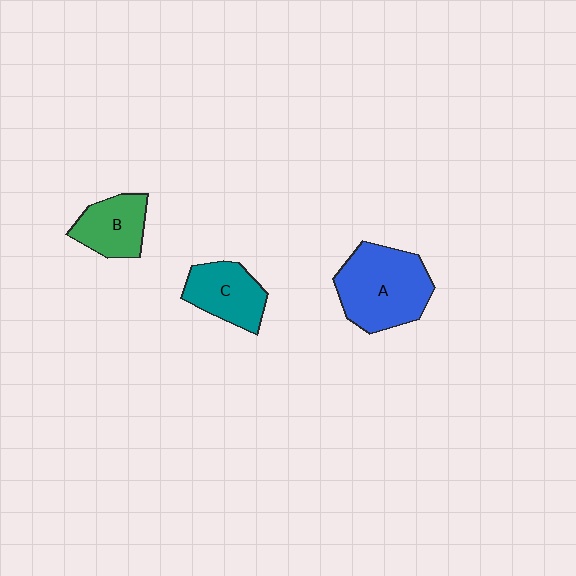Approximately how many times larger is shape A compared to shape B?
Approximately 1.8 times.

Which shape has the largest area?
Shape A (blue).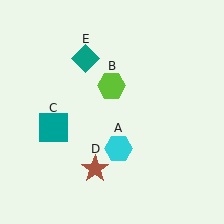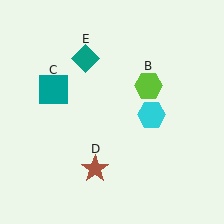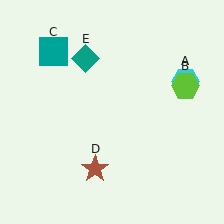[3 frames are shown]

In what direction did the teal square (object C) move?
The teal square (object C) moved up.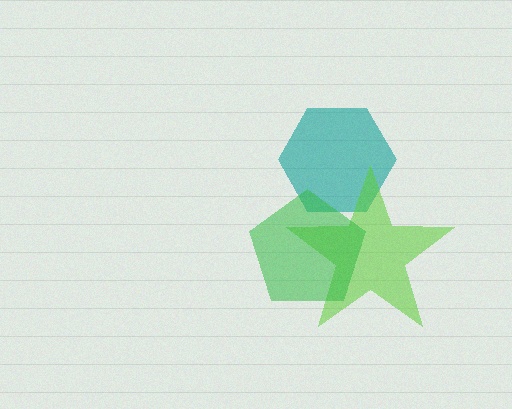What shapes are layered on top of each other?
The layered shapes are: a teal hexagon, a lime star, a green pentagon.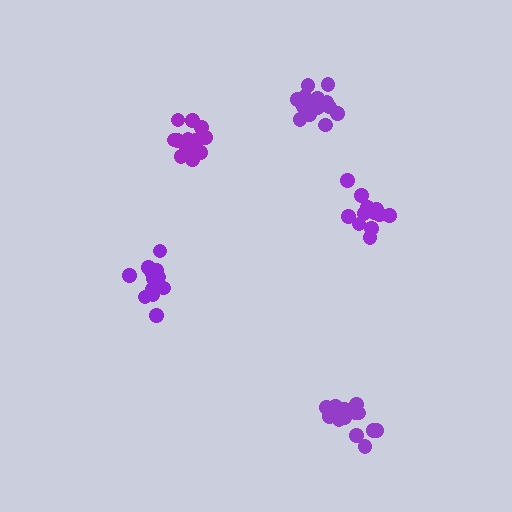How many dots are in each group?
Group 1: 12 dots, Group 2: 16 dots, Group 3: 15 dots, Group 4: 13 dots, Group 5: 15 dots (71 total).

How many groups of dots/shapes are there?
There are 5 groups.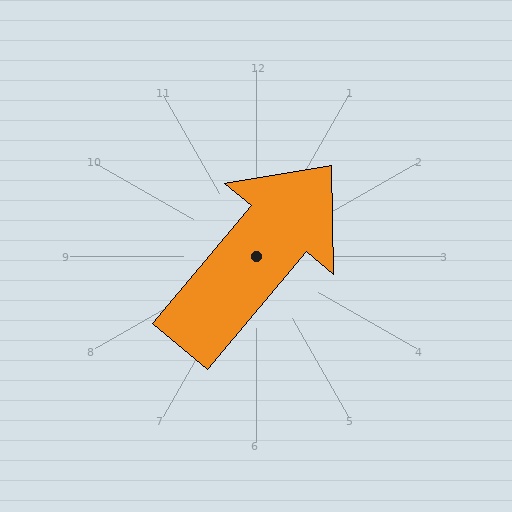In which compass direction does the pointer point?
Northeast.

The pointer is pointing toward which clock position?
Roughly 1 o'clock.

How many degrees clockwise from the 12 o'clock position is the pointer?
Approximately 40 degrees.